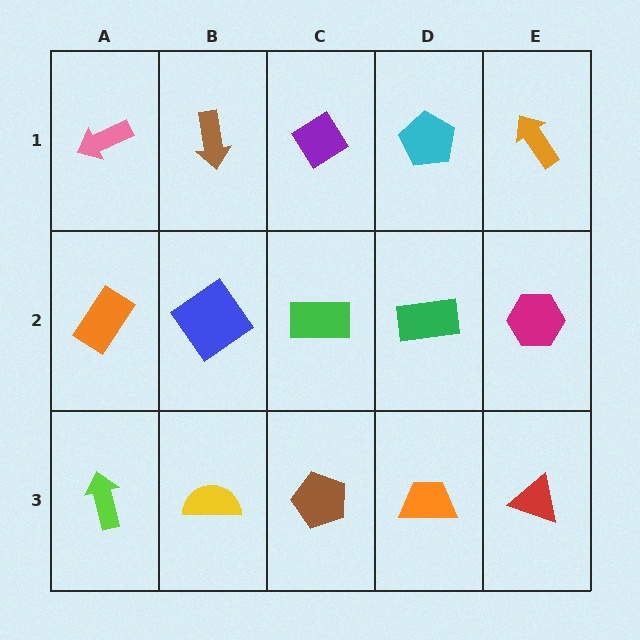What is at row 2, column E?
A magenta hexagon.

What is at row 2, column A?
An orange rectangle.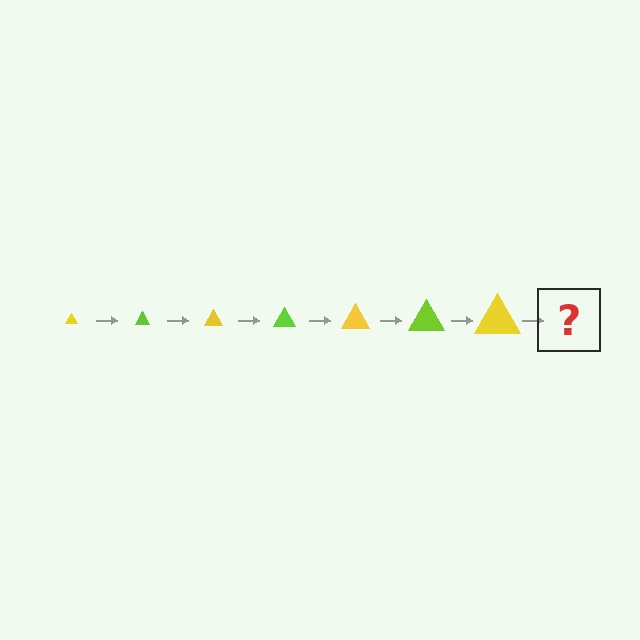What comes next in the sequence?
The next element should be a lime triangle, larger than the previous one.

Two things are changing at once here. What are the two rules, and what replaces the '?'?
The two rules are that the triangle grows larger each step and the color cycles through yellow and lime. The '?' should be a lime triangle, larger than the previous one.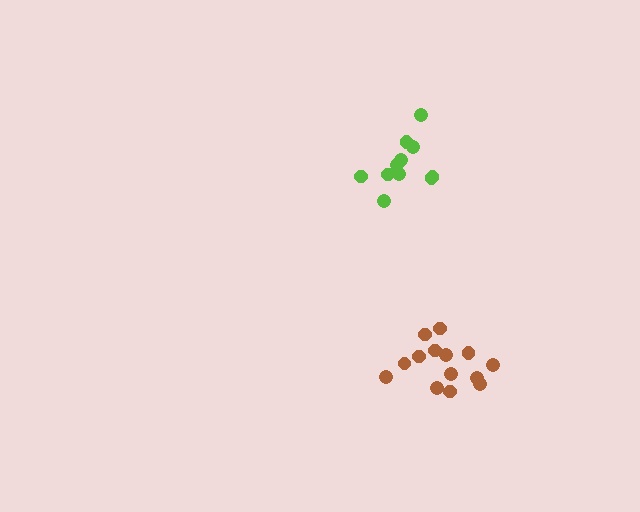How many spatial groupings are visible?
There are 2 spatial groupings.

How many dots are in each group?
Group 1: 14 dots, Group 2: 11 dots (25 total).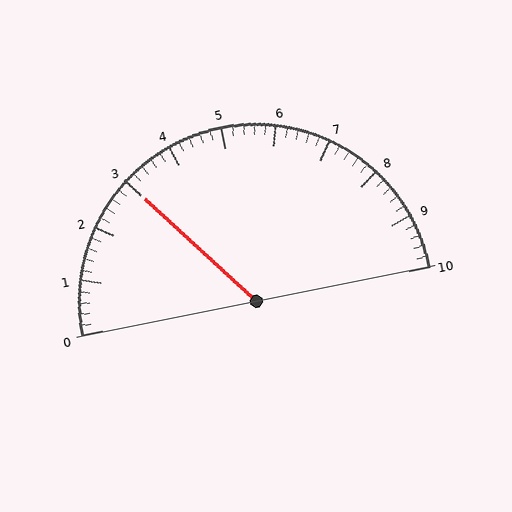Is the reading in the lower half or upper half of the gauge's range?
The reading is in the lower half of the range (0 to 10).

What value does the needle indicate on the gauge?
The needle indicates approximately 3.0.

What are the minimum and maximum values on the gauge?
The gauge ranges from 0 to 10.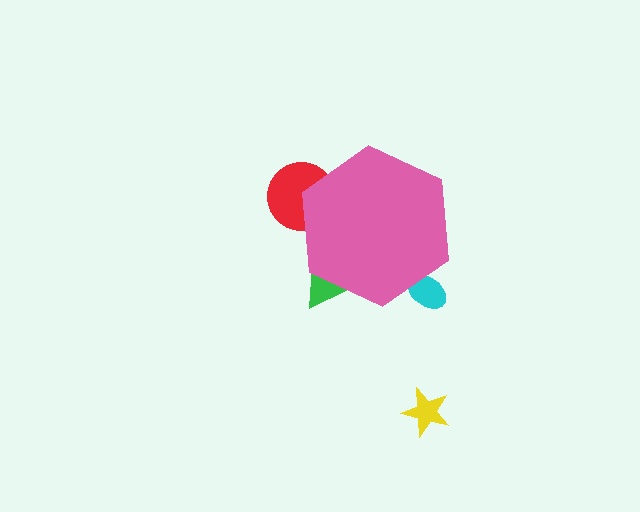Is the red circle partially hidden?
Yes, the red circle is partially hidden behind the pink hexagon.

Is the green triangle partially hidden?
Yes, the green triangle is partially hidden behind the pink hexagon.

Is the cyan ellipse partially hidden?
Yes, the cyan ellipse is partially hidden behind the pink hexagon.